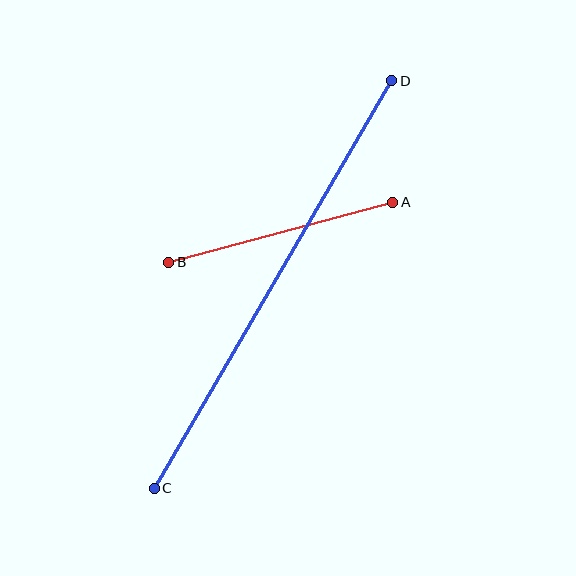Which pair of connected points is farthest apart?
Points C and D are farthest apart.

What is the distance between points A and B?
The distance is approximately 232 pixels.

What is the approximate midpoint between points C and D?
The midpoint is at approximately (273, 284) pixels.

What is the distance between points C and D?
The distance is approximately 472 pixels.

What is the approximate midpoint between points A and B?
The midpoint is at approximately (281, 232) pixels.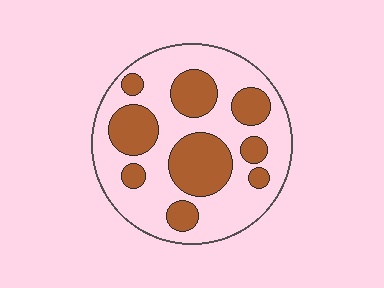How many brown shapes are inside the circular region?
9.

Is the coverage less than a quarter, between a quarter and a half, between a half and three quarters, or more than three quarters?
Between a quarter and a half.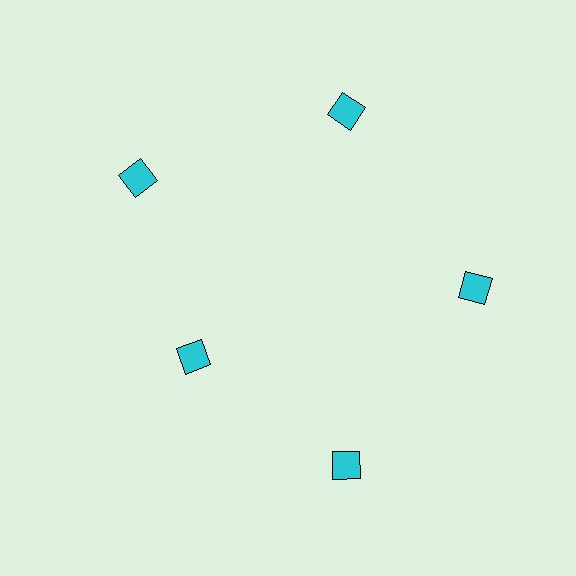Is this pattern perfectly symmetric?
No. The 5 cyan diamonds are arranged in a ring, but one element near the 8 o'clock position is pulled inward toward the center, breaking the 5-fold rotational symmetry.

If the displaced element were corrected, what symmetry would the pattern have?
It would have 5-fold rotational symmetry — the pattern would map onto itself every 72 degrees.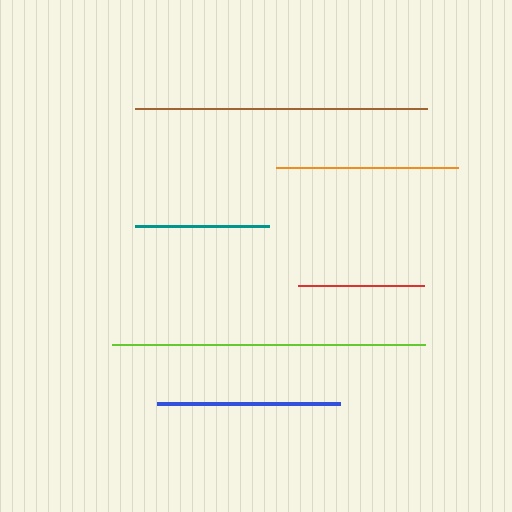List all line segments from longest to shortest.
From longest to shortest: lime, brown, blue, orange, teal, red.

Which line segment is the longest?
The lime line is the longest at approximately 313 pixels.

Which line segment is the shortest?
The red line is the shortest at approximately 126 pixels.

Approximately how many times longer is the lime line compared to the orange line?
The lime line is approximately 1.7 times the length of the orange line.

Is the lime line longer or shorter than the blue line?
The lime line is longer than the blue line.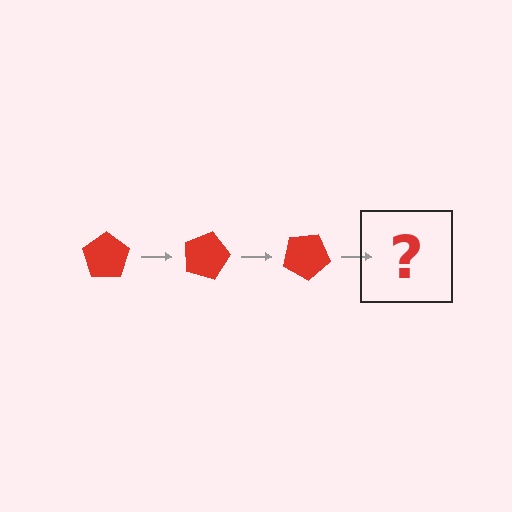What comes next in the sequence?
The next element should be a red pentagon rotated 45 degrees.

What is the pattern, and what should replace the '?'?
The pattern is that the pentagon rotates 15 degrees each step. The '?' should be a red pentagon rotated 45 degrees.